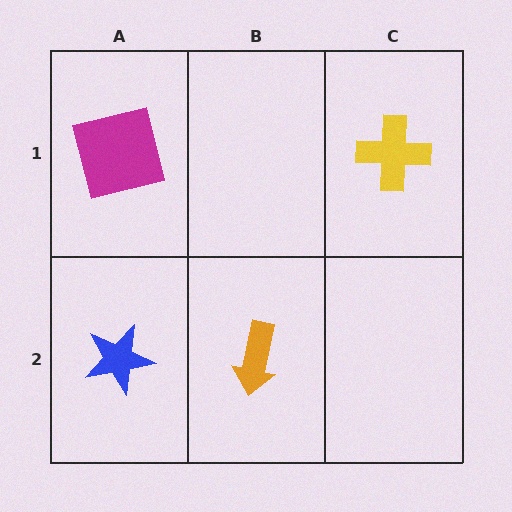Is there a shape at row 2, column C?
No, that cell is empty.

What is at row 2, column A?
A blue star.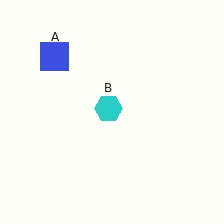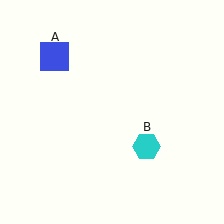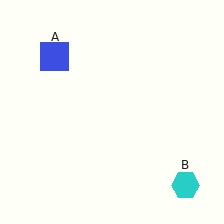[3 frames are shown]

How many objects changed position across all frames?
1 object changed position: cyan hexagon (object B).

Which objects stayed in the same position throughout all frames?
Blue square (object A) remained stationary.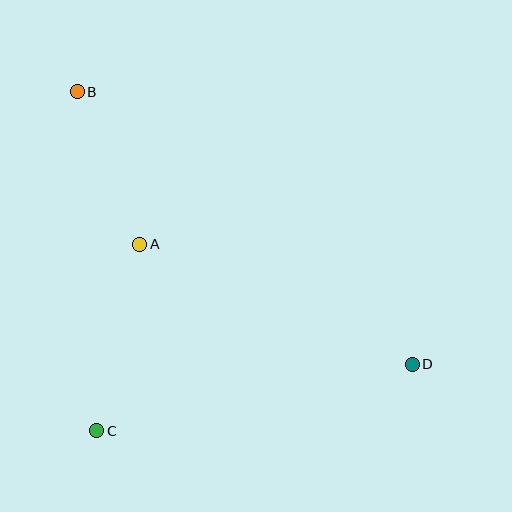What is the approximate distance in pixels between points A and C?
The distance between A and C is approximately 192 pixels.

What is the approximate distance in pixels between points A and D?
The distance between A and D is approximately 298 pixels.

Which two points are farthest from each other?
Points B and D are farthest from each other.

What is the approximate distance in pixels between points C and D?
The distance between C and D is approximately 322 pixels.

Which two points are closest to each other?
Points A and B are closest to each other.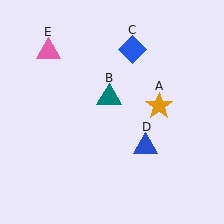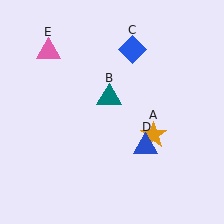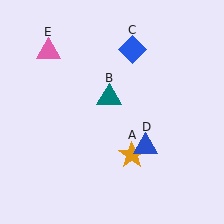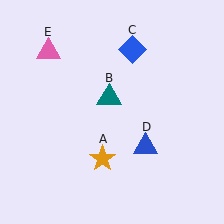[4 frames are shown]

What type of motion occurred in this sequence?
The orange star (object A) rotated clockwise around the center of the scene.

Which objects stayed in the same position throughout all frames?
Teal triangle (object B) and blue diamond (object C) and blue triangle (object D) and pink triangle (object E) remained stationary.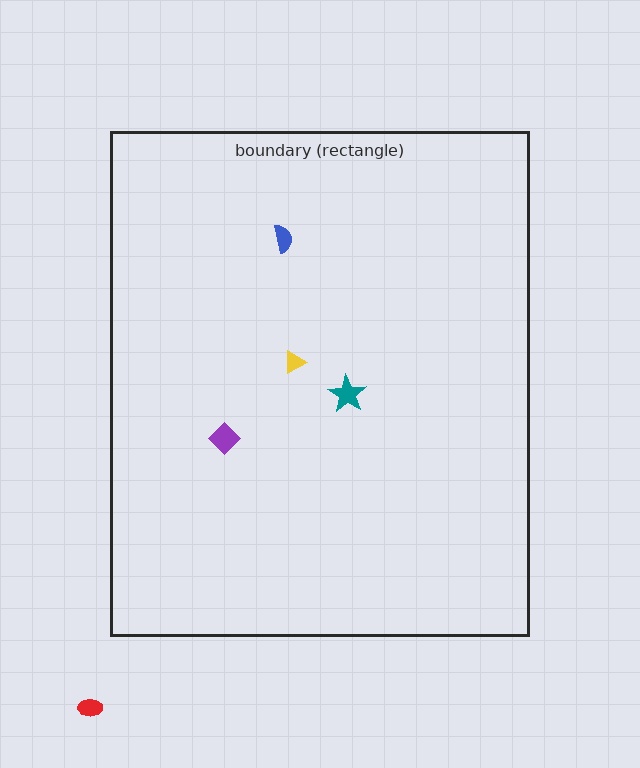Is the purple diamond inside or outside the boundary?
Inside.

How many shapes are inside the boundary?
4 inside, 1 outside.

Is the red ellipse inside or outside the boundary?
Outside.